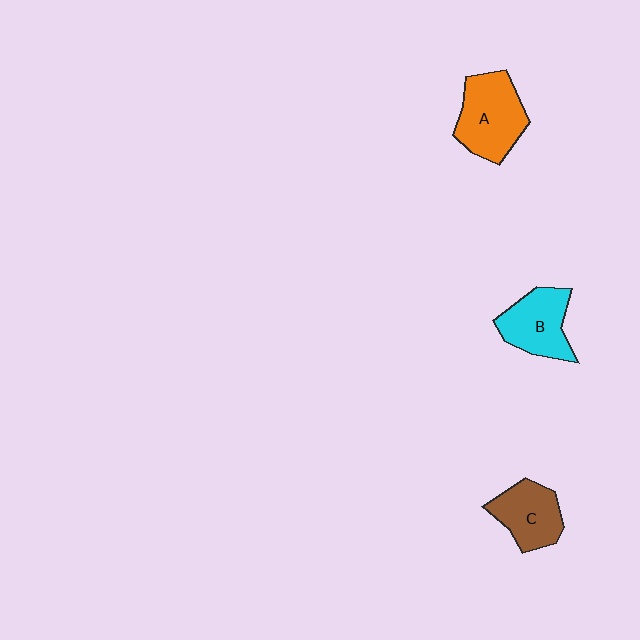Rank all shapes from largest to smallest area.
From largest to smallest: A (orange), B (cyan), C (brown).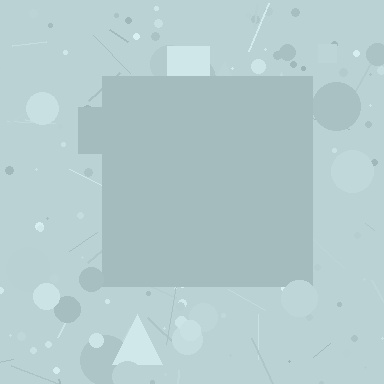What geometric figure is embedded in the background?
A square is embedded in the background.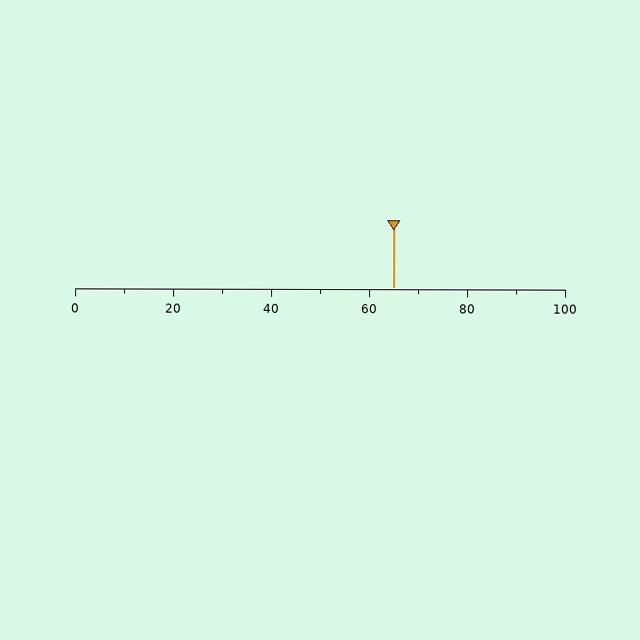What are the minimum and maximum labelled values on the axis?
The axis runs from 0 to 100.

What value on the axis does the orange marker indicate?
The marker indicates approximately 65.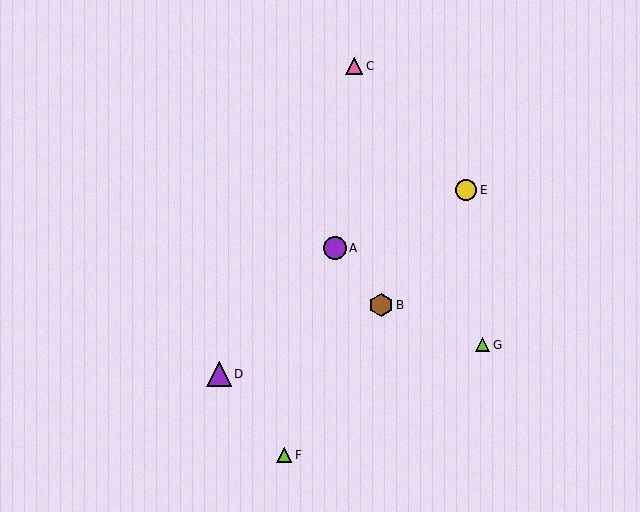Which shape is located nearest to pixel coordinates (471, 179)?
The yellow circle (labeled E) at (466, 190) is nearest to that location.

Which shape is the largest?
The purple triangle (labeled D) is the largest.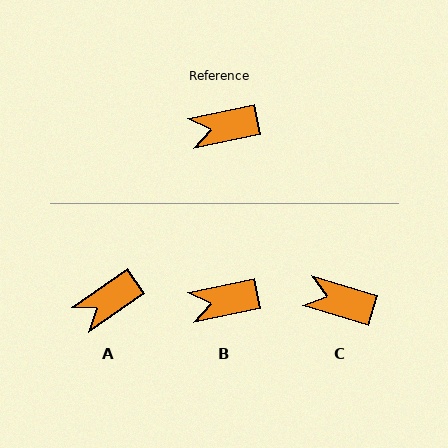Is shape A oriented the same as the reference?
No, it is off by about 23 degrees.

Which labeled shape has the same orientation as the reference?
B.